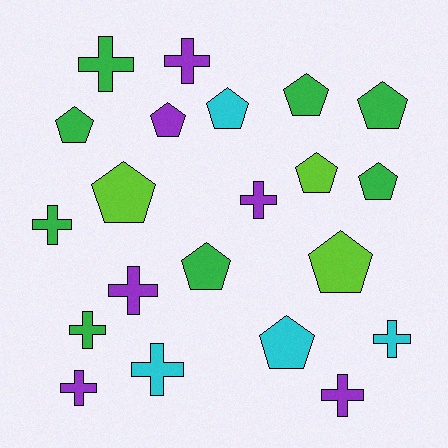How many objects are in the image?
There are 21 objects.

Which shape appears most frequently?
Pentagon, with 11 objects.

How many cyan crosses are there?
There are 2 cyan crosses.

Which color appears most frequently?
Green, with 8 objects.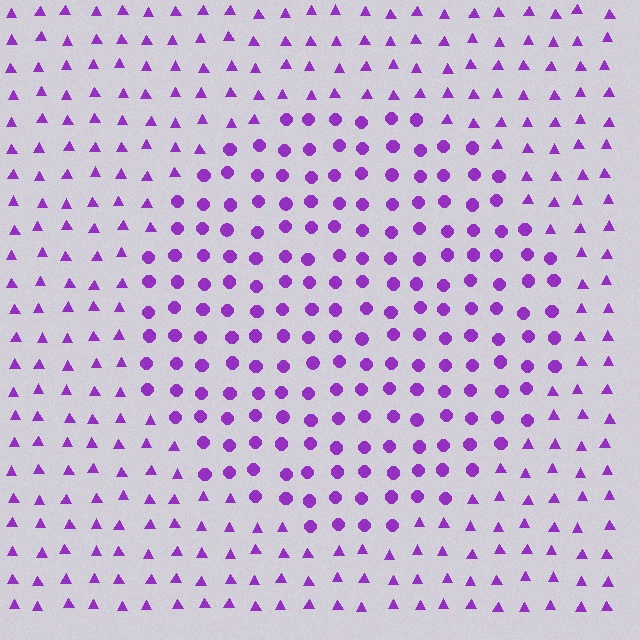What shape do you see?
I see a circle.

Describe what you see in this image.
The image is filled with small purple elements arranged in a uniform grid. A circle-shaped region contains circles, while the surrounding area contains triangles. The boundary is defined purely by the change in element shape.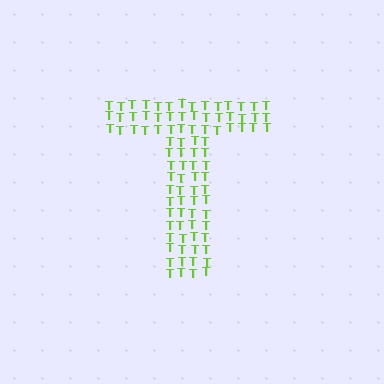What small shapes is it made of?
It is made of small letter T's.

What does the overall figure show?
The overall figure shows the letter T.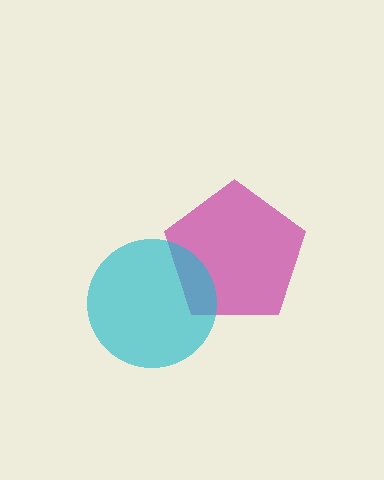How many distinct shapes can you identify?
There are 2 distinct shapes: a magenta pentagon, a cyan circle.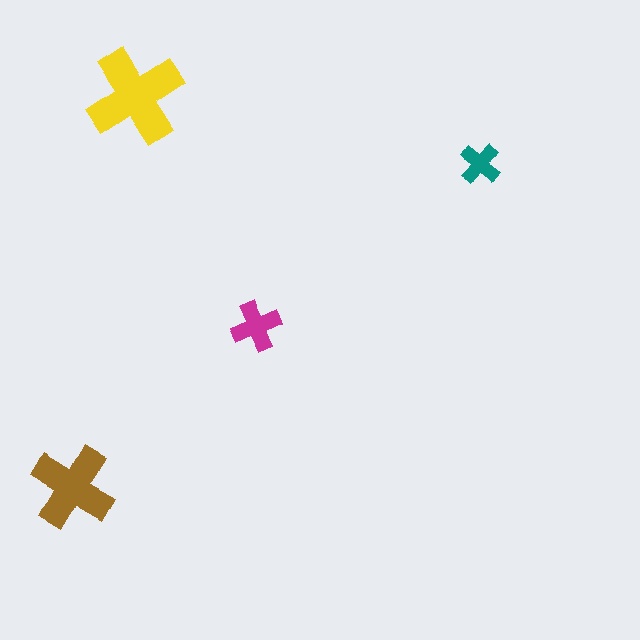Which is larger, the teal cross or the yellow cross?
The yellow one.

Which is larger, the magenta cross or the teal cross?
The magenta one.